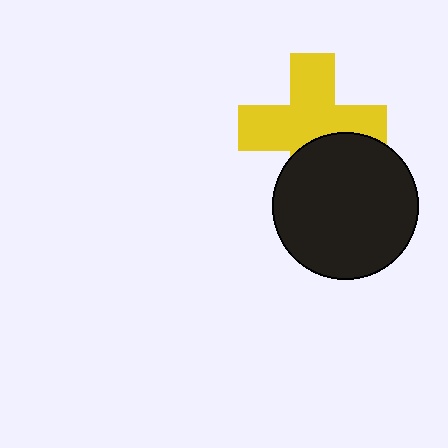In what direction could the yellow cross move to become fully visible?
The yellow cross could move up. That would shift it out from behind the black circle entirely.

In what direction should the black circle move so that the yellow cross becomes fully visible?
The black circle should move down. That is the shortest direction to clear the overlap and leave the yellow cross fully visible.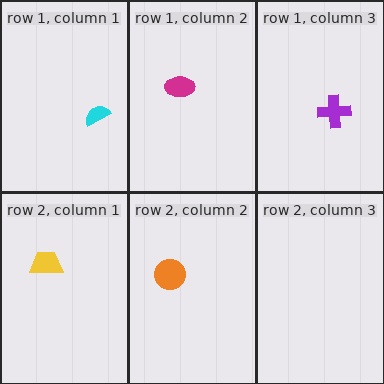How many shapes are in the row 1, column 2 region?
1.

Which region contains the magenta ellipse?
The row 1, column 2 region.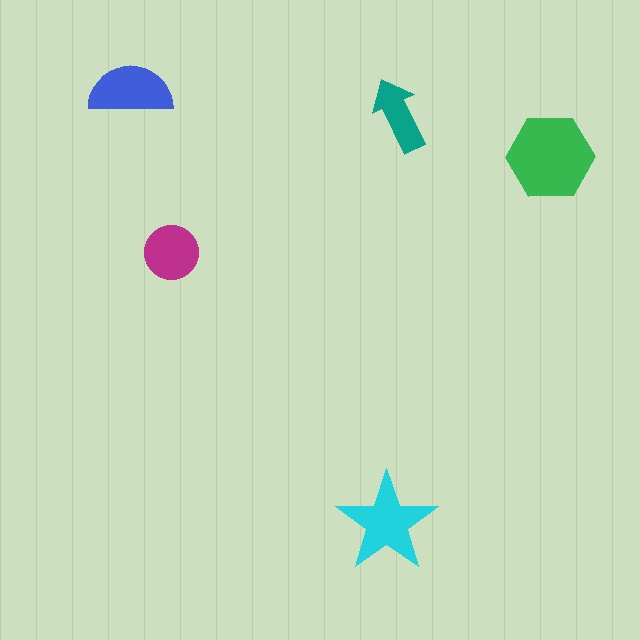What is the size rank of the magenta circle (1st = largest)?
4th.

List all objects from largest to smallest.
The green hexagon, the cyan star, the blue semicircle, the magenta circle, the teal arrow.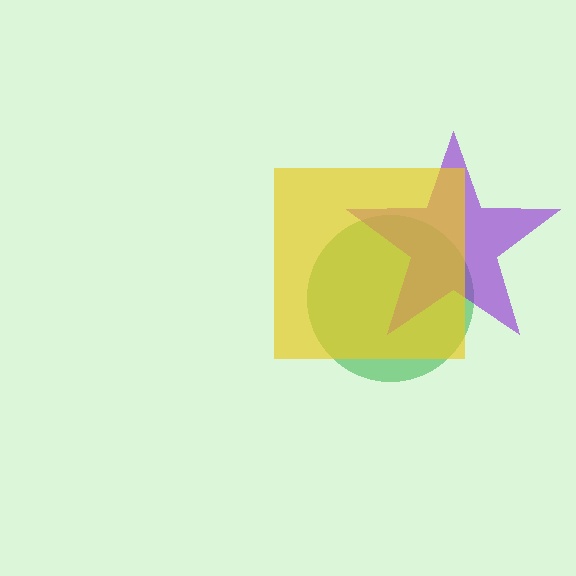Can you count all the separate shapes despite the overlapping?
Yes, there are 3 separate shapes.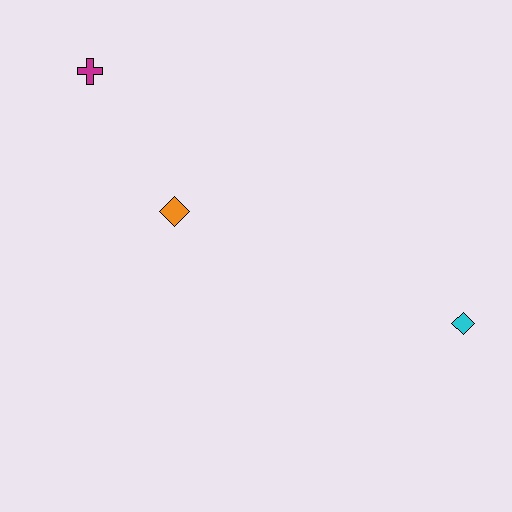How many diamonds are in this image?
There are 2 diamonds.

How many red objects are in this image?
There are no red objects.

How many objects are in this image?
There are 3 objects.